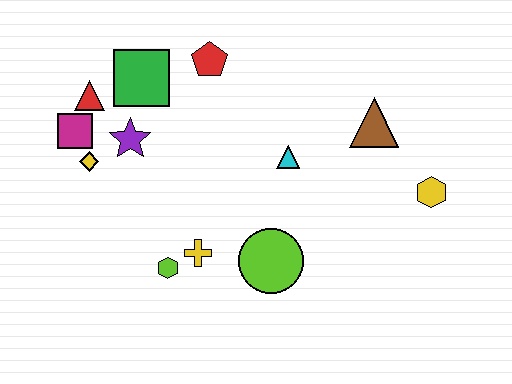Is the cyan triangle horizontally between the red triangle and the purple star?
No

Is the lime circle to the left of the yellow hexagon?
Yes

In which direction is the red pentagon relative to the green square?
The red pentagon is to the right of the green square.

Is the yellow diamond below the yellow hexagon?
No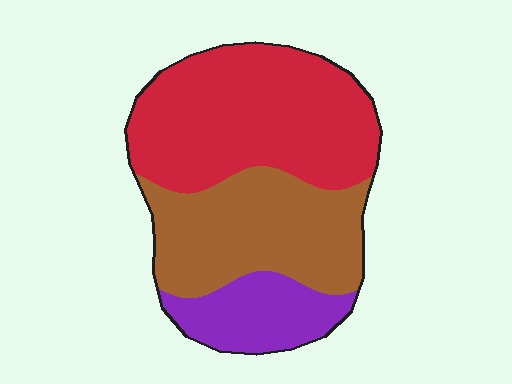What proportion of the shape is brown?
Brown takes up about three eighths (3/8) of the shape.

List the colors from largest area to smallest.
From largest to smallest: red, brown, purple.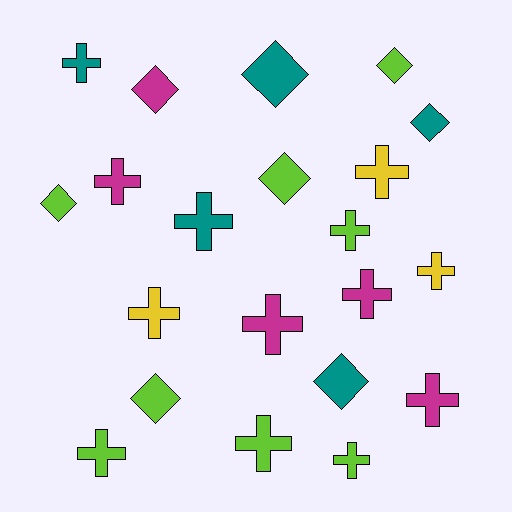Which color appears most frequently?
Lime, with 8 objects.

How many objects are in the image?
There are 21 objects.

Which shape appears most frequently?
Cross, with 13 objects.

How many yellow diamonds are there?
There are no yellow diamonds.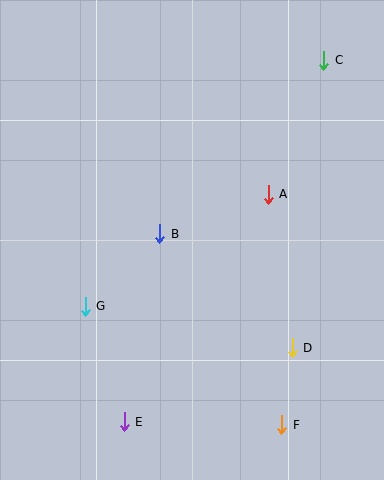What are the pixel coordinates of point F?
Point F is at (282, 425).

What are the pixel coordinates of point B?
Point B is at (160, 234).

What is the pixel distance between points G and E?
The distance between G and E is 122 pixels.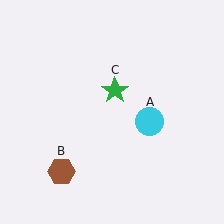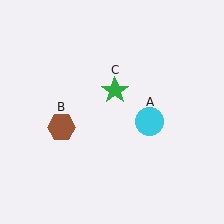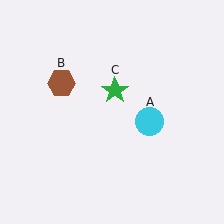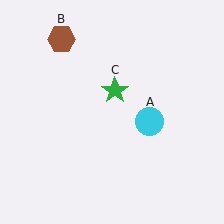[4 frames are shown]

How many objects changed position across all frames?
1 object changed position: brown hexagon (object B).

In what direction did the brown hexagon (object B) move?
The brown hexagon (object B) moved up.